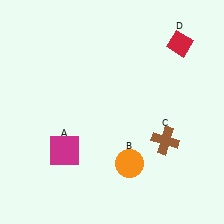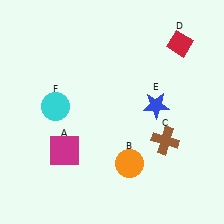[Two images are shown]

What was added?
A blue star (E), a cyan circle (F) were added in Image 2.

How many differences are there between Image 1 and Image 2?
There are 2 differences between the two images.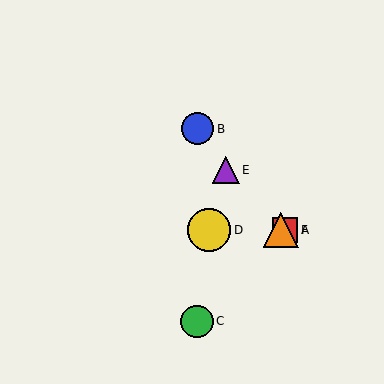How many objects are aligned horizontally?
3 objects (A, D, F) are aligned horizontally.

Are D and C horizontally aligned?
No, D is at y≈230 and C is at y≈321.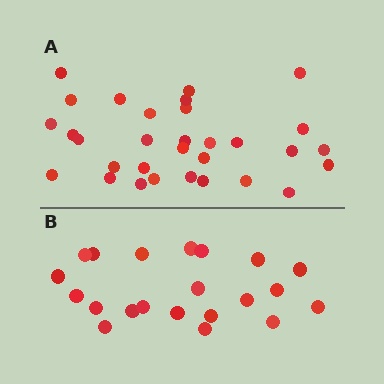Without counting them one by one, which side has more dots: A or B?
Region A (the top region) has more dots.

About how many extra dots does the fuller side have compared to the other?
Region A has roughly 10 or so more dots than region B.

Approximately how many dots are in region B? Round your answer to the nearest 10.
About 20 dots. (The exact count is 21, which rounds to 20.)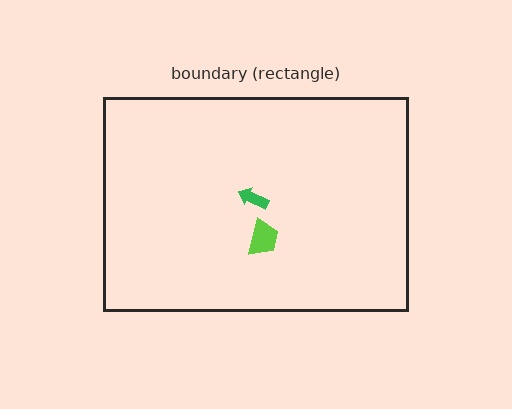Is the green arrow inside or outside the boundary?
Inside.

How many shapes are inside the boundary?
2 inside, 0 outside.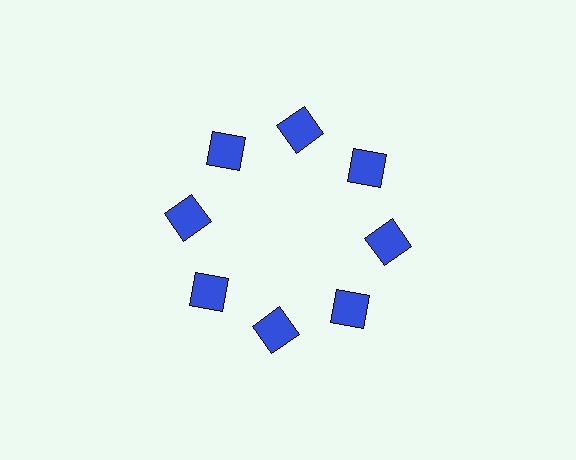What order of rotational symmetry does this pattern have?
This pattern has 8-fold rotational symmetry.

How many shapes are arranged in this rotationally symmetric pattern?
There are 8 shapes, arranged in 8 groups of 1.